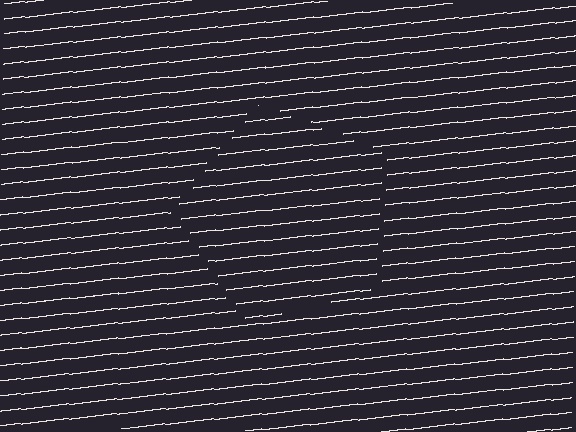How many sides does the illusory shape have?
5 sides — the line-ends trace a pentagon.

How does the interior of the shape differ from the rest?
The interior of the shape contains the same grating, shifted by half a period — the contour is defined by the phase discontinuity where line-ends from the inner and outer gratings abut.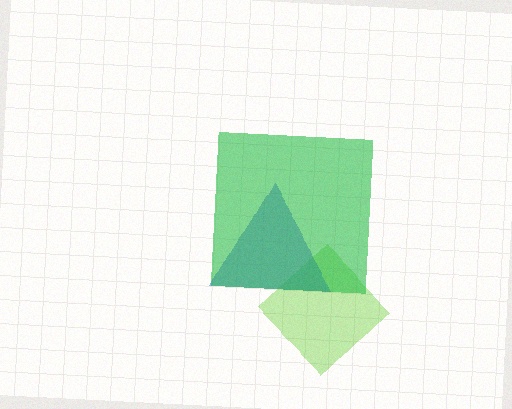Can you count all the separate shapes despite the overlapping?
Yes, there are 3 separate shapes.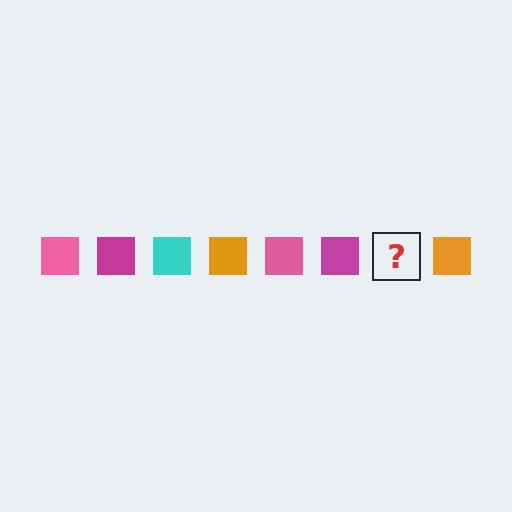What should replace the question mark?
The question mark should be replaced with a cyan square.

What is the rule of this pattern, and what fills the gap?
The rule is that the pattern cycles through pink, magenta, cyan, orange squares. The gap should be filled with a cyan square.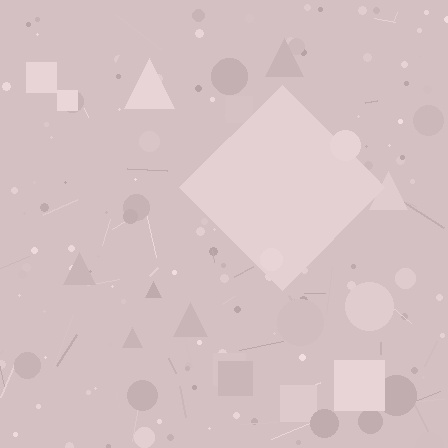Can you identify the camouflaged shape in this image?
The camouflaged shape is a diamond.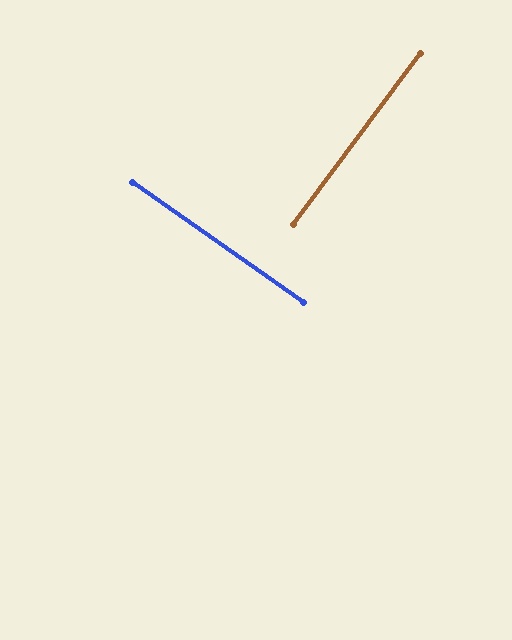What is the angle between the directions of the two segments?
Approximately 88 degrees.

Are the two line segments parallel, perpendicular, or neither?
Perpendicular — they meet at approximately 88°.